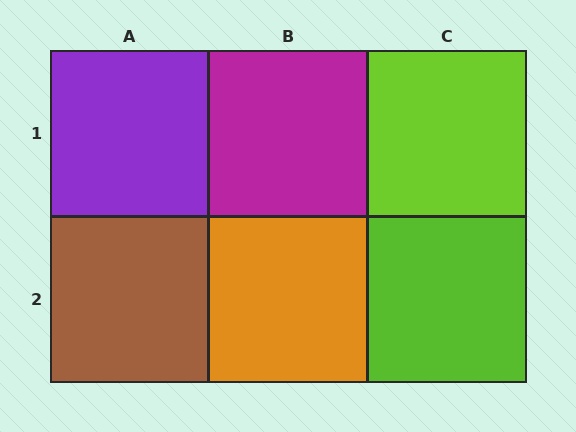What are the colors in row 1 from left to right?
Purple, magenta, lime.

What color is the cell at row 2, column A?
Brown.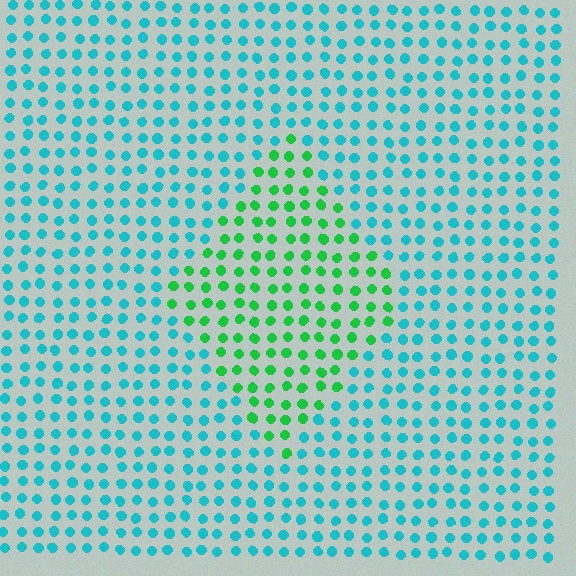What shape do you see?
I see a diamond.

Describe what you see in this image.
The image is filled with small cyan elements in a uniform arrangement. A diamond-shaped region is visible where the elements are tinted to a slightly different hue, forming a subtle color boundary.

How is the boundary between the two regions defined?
The boundary is defined purely by a slight shift in hue (about 50 degrees). Spacing, size, and orientation are identical on both sides.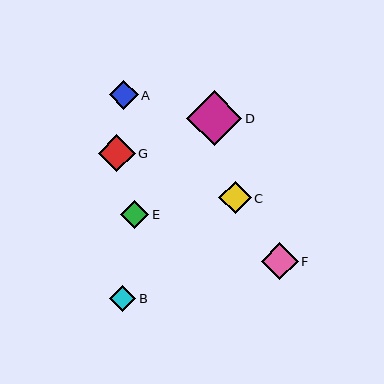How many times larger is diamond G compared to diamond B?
Diamond G is approximately 1.4 times the size of diamond B.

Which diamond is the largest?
Diamond D is the largest with a size of approximately 55 pixels.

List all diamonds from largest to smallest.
From largest to smallest: D, G, F, C, A, E, B.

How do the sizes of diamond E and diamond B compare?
Diamond E and diamond B are approximately the same size.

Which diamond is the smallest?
Diamond B is the smallest with a size of approximately 27 pixels.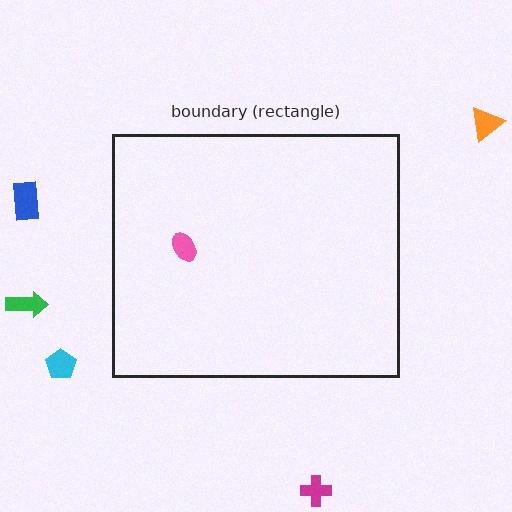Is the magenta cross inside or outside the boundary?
Outside.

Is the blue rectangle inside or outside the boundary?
Outside.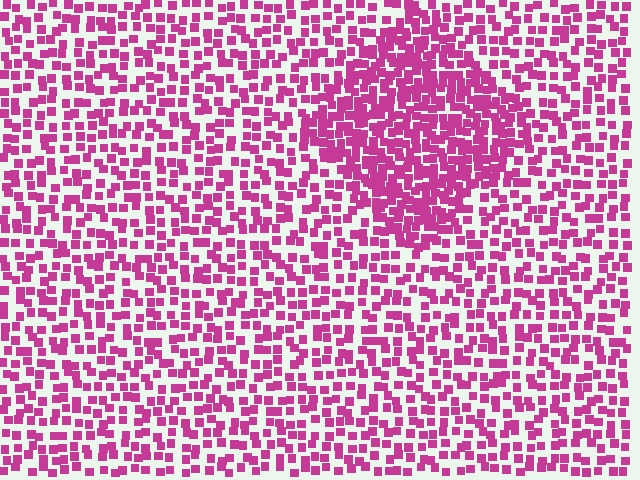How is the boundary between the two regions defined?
The boundary is defined by a change in element density (approximately 1.9x ratio). All elements are the same color, size, and shape.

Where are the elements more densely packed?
The elements are more densely packed inside the diamond boundary.